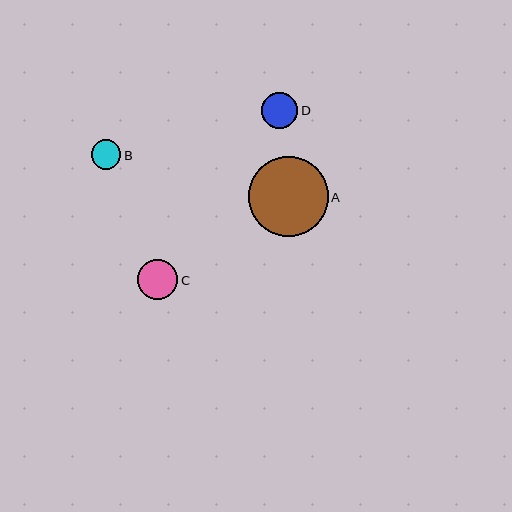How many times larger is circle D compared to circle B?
Circle D is approximately 1.2 times the size of circle B.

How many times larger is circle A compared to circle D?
Circle A is approximately 2.2 times the size of circle D.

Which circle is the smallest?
Circle B is the smallest with a size of approximately 30 pixels.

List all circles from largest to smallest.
From largest to smallest: A, C, D, B.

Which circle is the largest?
Circle A is the largest with a size of approximately 80 pixels.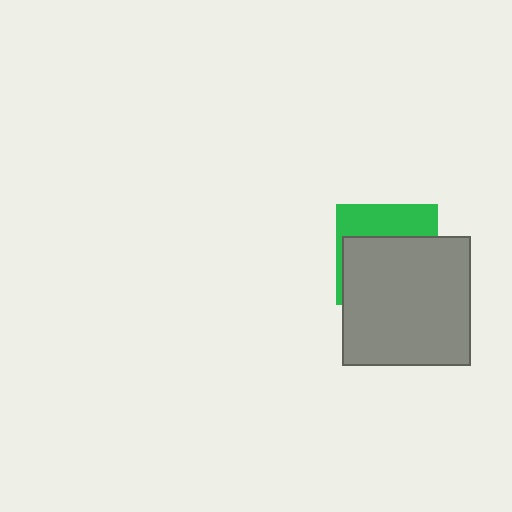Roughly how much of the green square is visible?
A small part of it is visible (roughly 35%).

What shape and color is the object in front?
The object in front is a gray square.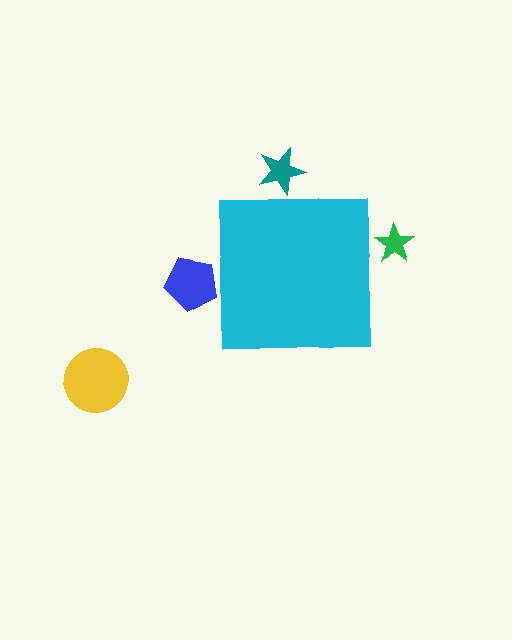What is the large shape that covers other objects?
A cyan square.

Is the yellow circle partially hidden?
No, the yellow circle is fully visible.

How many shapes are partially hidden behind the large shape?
3 shapes are partially hidden.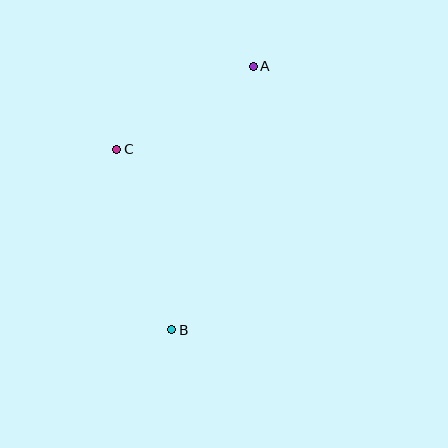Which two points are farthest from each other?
Points A and B are farthest from each other.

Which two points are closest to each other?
Points A and C are closest to each other.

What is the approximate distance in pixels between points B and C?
The distance between B and C is approximately 188 pixels.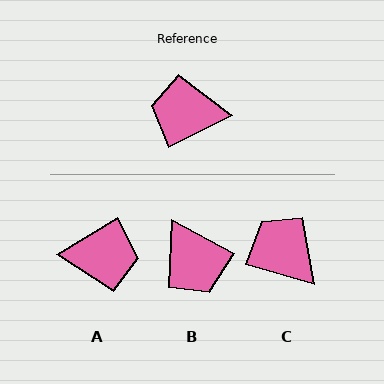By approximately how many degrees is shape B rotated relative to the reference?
Approximately 124 degrees counter-clockwise.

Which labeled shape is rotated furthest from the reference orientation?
A, about 176 degrees away.